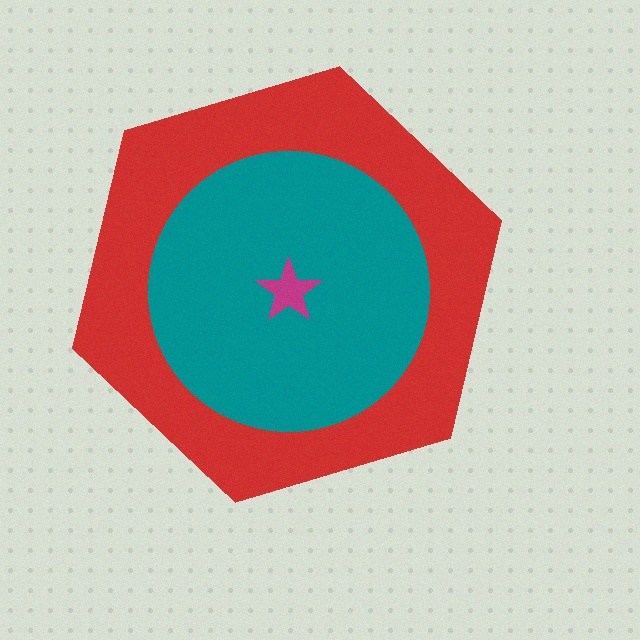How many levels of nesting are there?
3.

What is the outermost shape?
The red hexagon.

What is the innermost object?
The magenta star.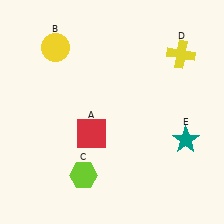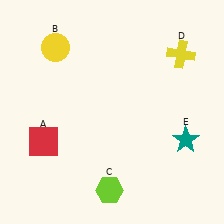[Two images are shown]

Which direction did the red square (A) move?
The red square (A) moved left.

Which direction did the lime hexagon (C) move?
The lime hexagon (C) moved right.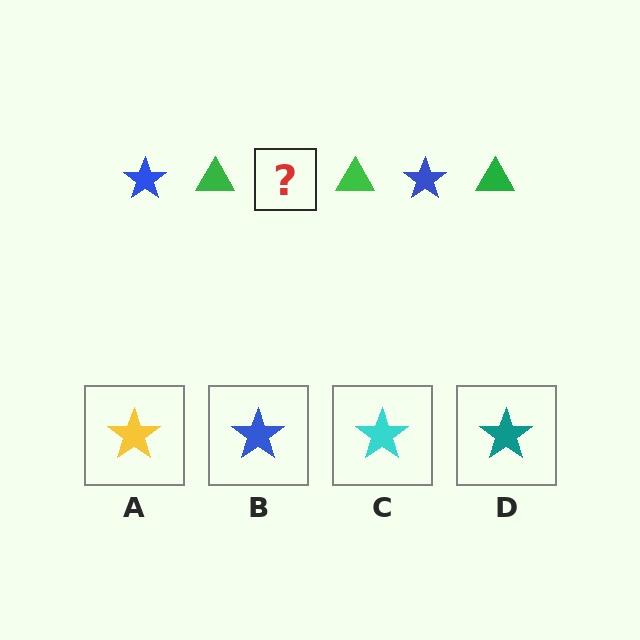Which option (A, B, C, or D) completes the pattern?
B.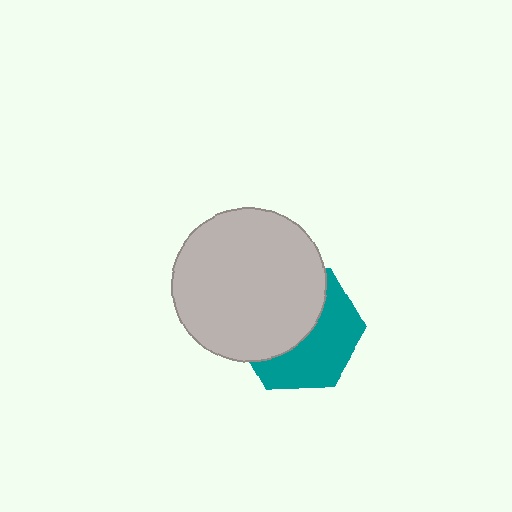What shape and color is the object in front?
The object in front is a light gray circle.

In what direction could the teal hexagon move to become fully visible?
The teal hexagon could move toward the lower-right. That would shift it out from behind the light gray circle entirely.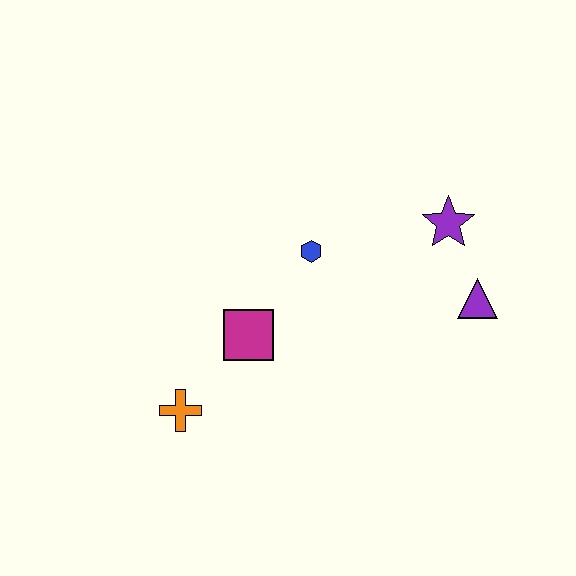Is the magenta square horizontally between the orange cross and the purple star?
Yes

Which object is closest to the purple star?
The purple triangle is closest to the purple star.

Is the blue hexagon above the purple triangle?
Yes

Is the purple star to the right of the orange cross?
Yes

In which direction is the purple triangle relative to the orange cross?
The purple triangle is to the right of the orange cross.